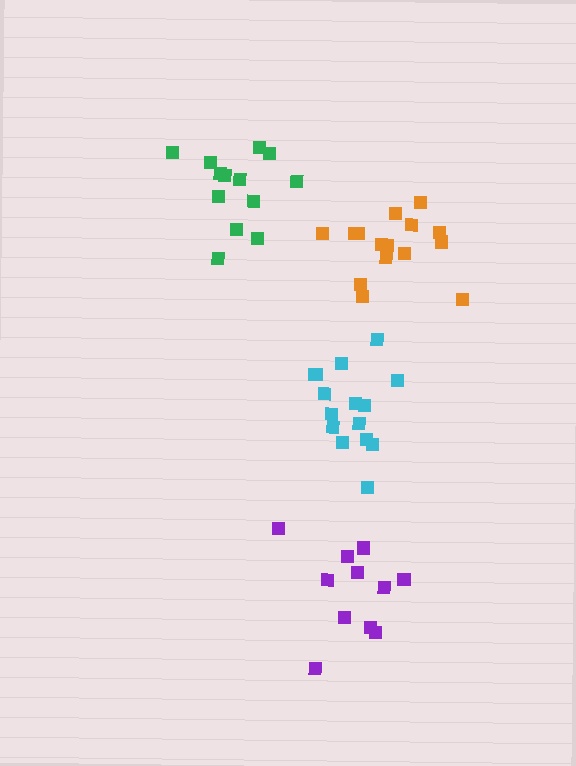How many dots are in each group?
Group 1: 15 dots, Group 2: 13 dots, Group 3: 11 dots, Group 4: 15 dots (54 total).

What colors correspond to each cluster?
The clusters are colored: cyan, green, purple, orange.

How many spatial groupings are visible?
There are 4 spatial groupings.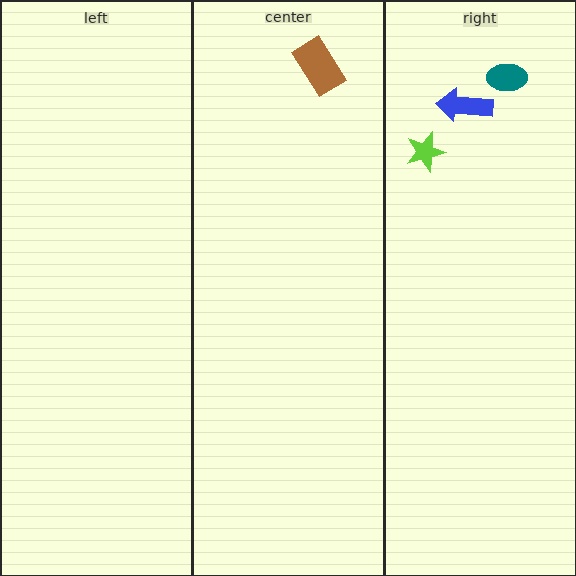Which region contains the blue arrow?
The right region.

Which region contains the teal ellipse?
The right region.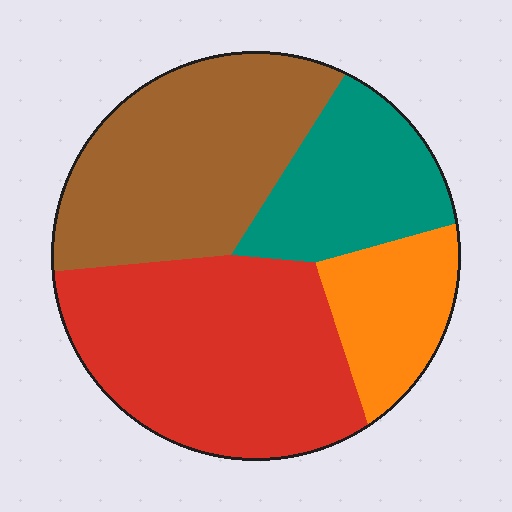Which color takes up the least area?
Orange, at roughly 15%.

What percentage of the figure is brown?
Brown takes up about one third (1/3) of the figure.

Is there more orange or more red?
Red.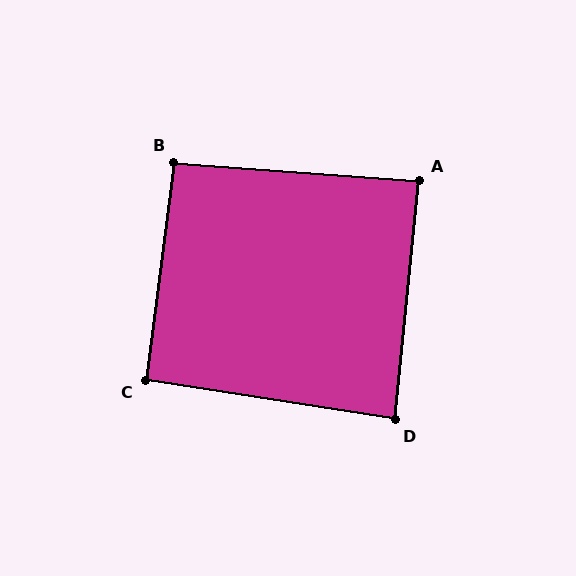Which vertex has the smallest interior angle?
D, at approximately 87 degrees.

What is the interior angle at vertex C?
Approximately 92 degrees (approximately right).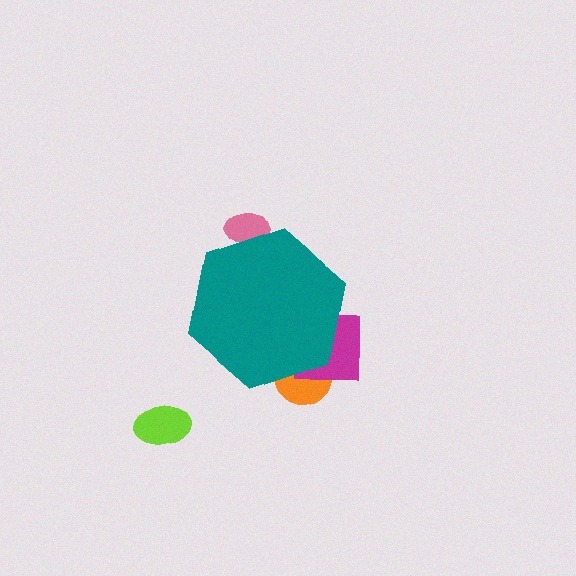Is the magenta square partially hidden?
Yes, the magenta square is partially hidden behind the teal hexagon.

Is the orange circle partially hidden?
Yes, the orange circle is partially hidden behind the teal hexagon.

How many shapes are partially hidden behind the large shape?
3 shapes are partially hidden.